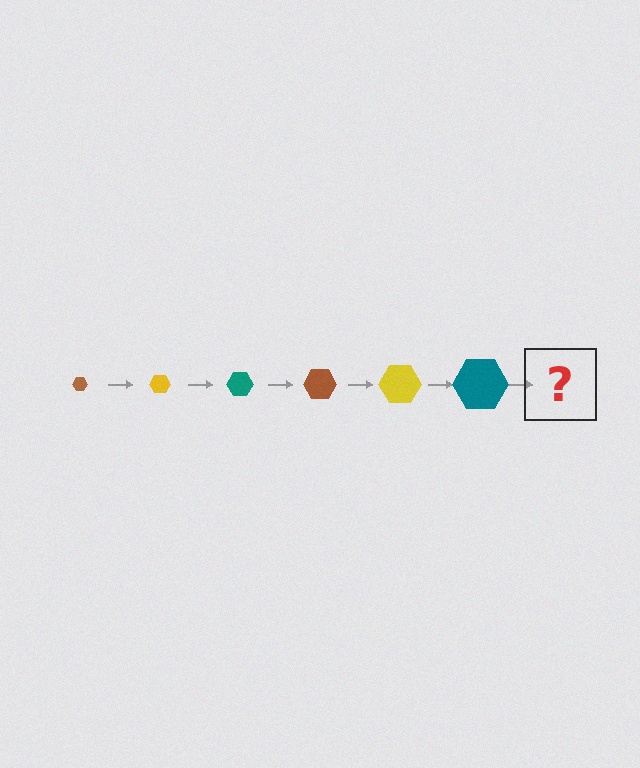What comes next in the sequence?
The next element should be a brown hexagon, larger than the previous one.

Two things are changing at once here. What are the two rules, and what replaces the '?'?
The two rules are that the hexagon grows larger each step and the color cycles through brown, yellow, and teal. The '?' should be a brown hexagon, larger than the previous one.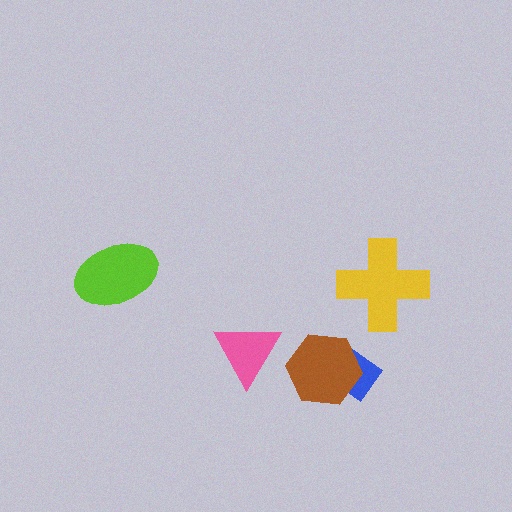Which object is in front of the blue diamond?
The brown hexagon is in front of the blue diamond.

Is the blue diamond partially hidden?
Yes, it is partially covered by another shape.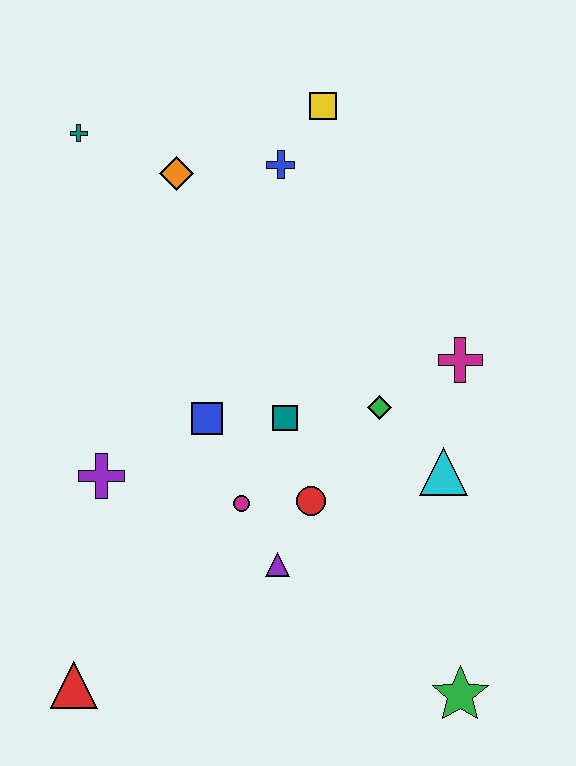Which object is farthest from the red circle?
The teal cross is farthest from the red circle.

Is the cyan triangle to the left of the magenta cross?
Yes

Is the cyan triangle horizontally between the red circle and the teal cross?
No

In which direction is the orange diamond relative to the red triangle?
The orange diamond is above the red triangle.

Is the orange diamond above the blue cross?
No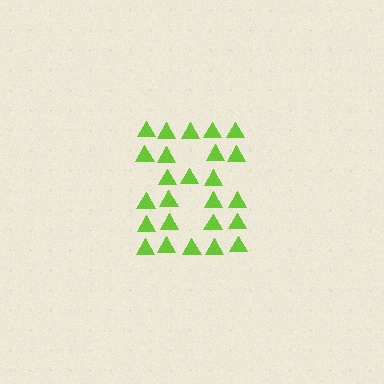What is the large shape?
The large shape is the digit 8.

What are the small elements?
The small elements are triangles.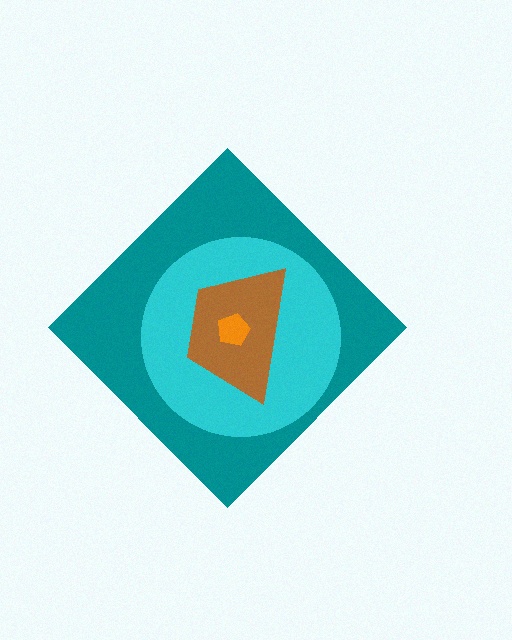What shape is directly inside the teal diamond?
The cyan circle.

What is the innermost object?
The orange pentagon.